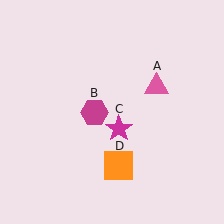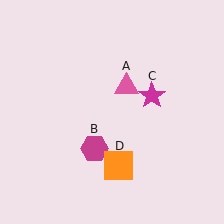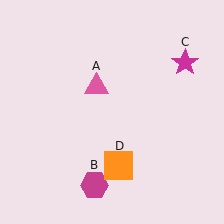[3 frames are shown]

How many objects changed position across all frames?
3 objects changed position: pink triangle (object A), magenta hexagon (object B), magenta star (object C).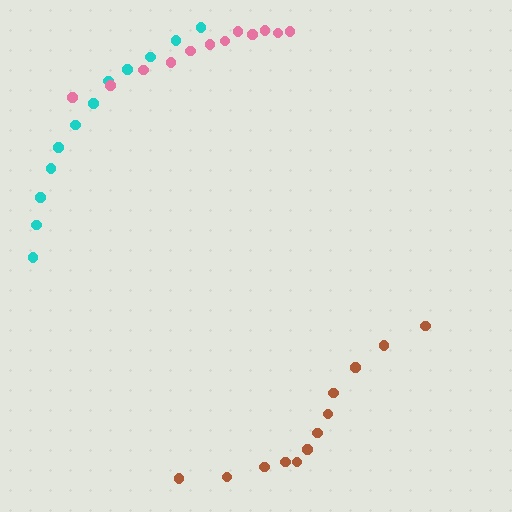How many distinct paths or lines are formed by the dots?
There are 3 distinct paths.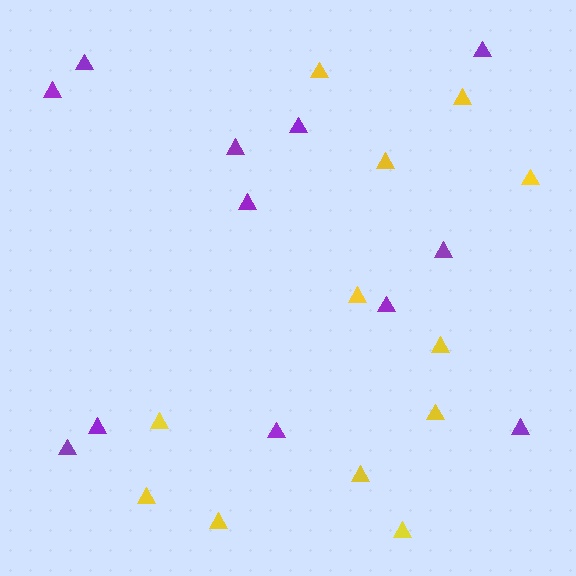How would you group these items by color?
There are 2 groups: one group of yellow triangles (12) and one group of purple triangles (12).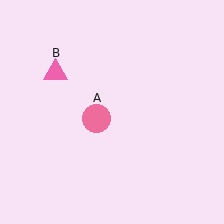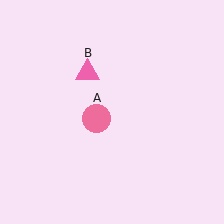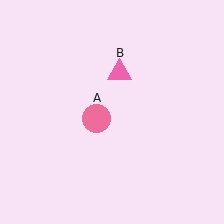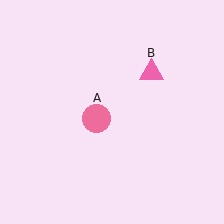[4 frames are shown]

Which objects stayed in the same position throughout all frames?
Pink circle (object A) remained stationary.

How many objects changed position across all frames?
1 object changed position: pink triangle (object B).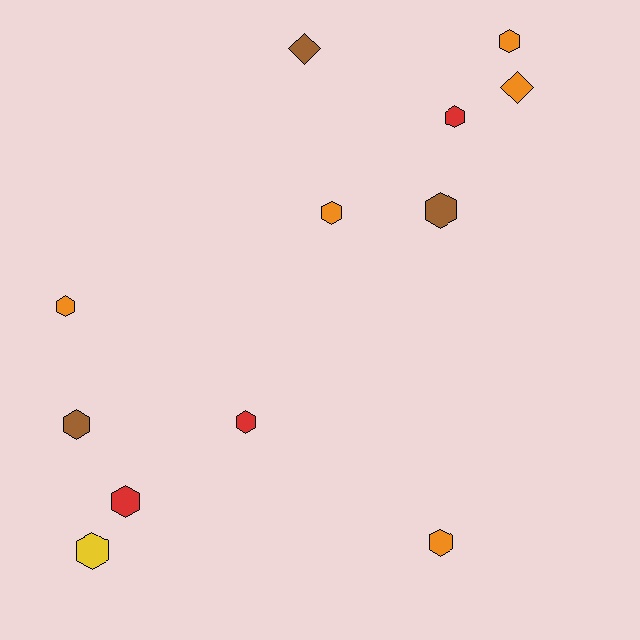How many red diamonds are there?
There are no red diamonds.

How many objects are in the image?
There are 12 objects.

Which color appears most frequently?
Orange, with 5 objects.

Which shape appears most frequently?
Hexagon, with 10 objects.